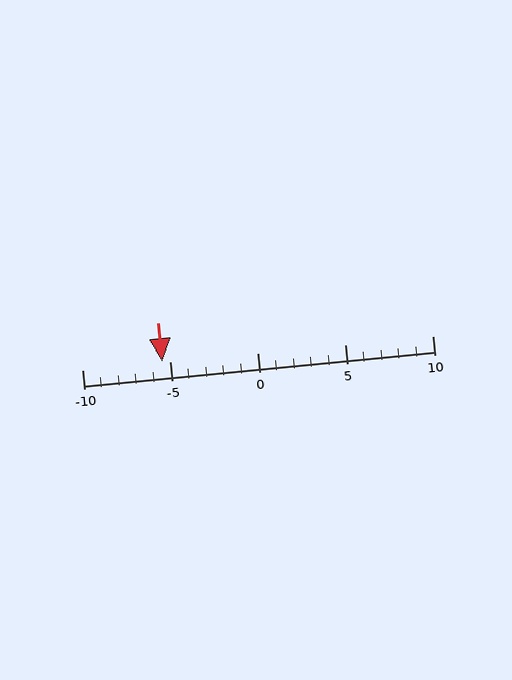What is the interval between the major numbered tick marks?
The major tick marks are spaced 5 units apart.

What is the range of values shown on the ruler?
The ruler shows values from -10 to 10.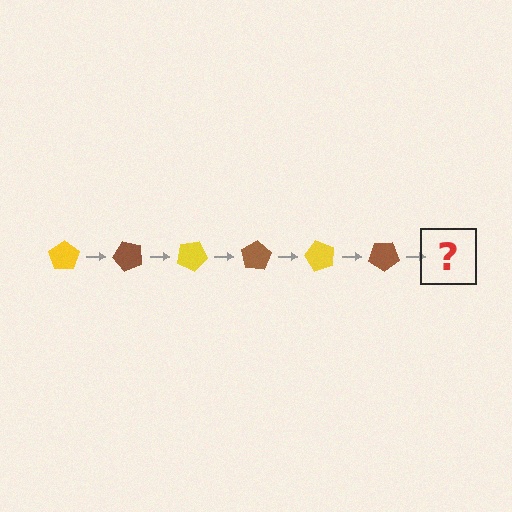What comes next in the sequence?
The next element should be a yellow pentagon, rotated 300 degrees from the start.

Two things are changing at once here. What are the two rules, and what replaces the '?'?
The two rules are that it rotates 50 degrees each step and the color cycles through yellow and brown. The '?' should be a yellow pentagon, rotated 300 degrees from the start.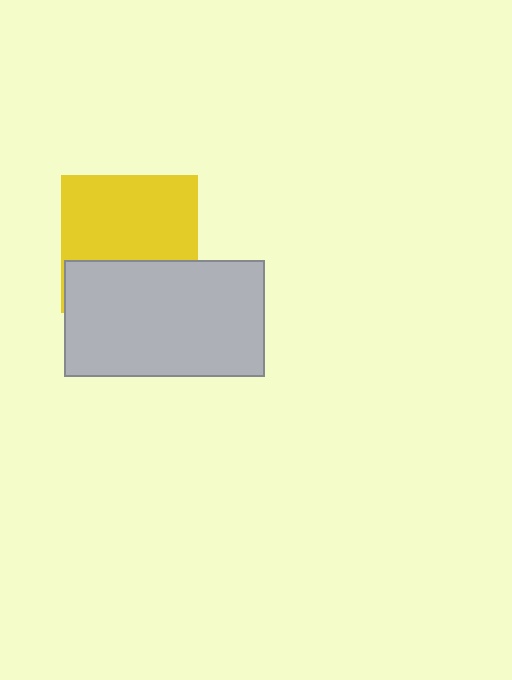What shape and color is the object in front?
The object in front is a light gray rectangle.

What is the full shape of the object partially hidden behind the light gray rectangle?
The partially hidden object is a yellow square.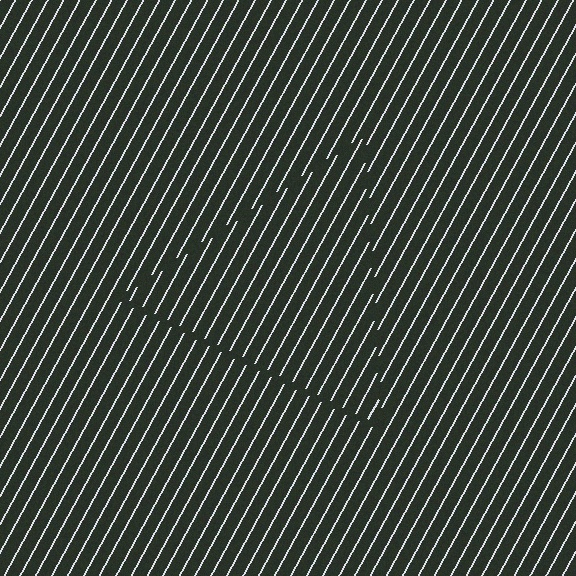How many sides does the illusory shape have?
3 sides — the line-ends trace a triangle.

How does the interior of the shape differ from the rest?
The interior of the shape contains the same grating, shifted by half a period — the contour is defined by the phase discontinuity where line-ends from the inner and outer gratings abut.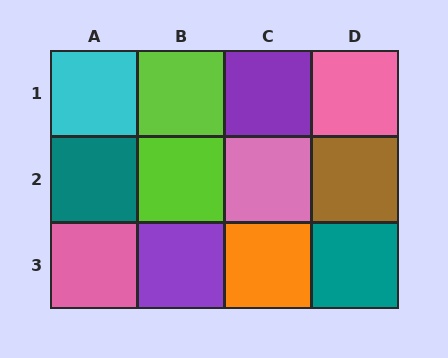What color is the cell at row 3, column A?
Pink.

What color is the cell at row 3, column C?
Orange.